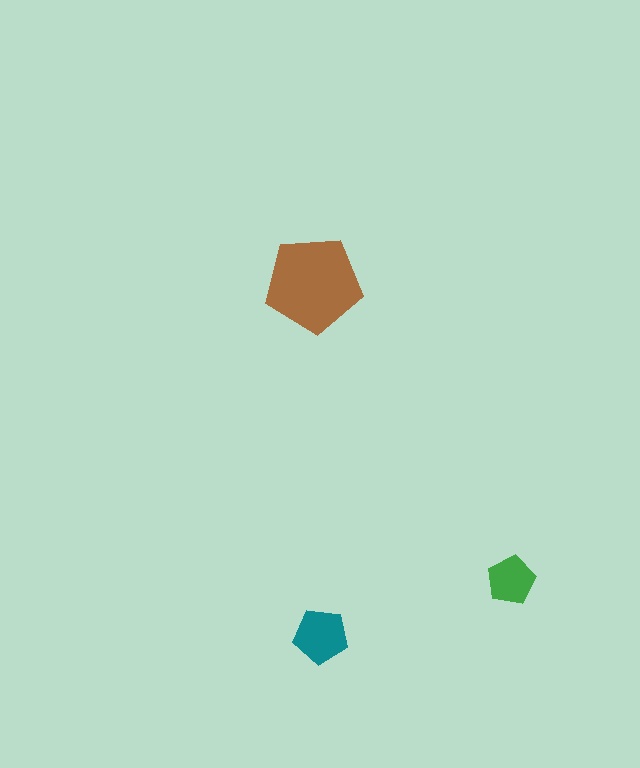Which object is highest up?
The brown pentagon is topmost.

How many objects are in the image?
There are 3 objects in the image.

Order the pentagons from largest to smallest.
the brown one, the teal one, the green one.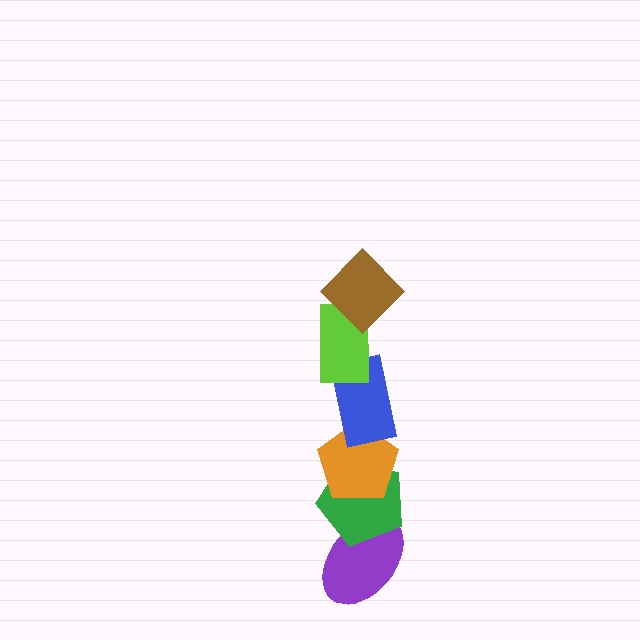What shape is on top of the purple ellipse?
The green pentagon is on top of the purple ellipse.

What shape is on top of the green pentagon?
The orange pentagon is on top of the green pentagon.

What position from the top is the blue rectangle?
The blue rectangle is 3rd from the top.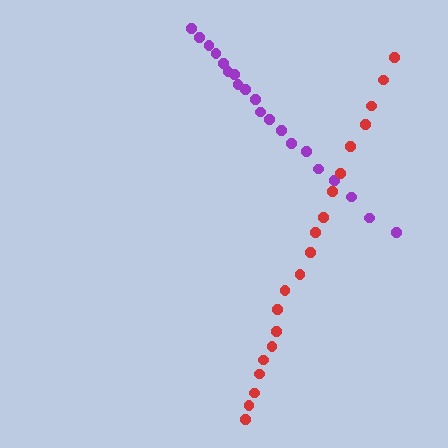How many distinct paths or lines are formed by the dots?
There are 2 distinct paths.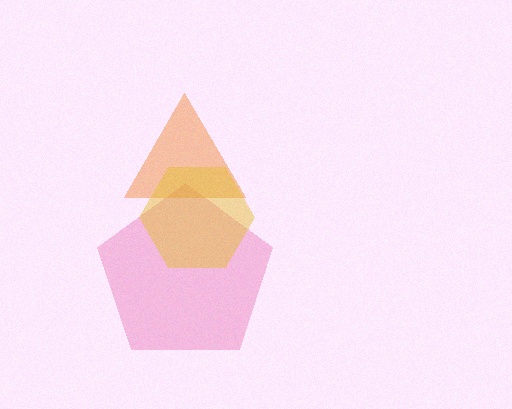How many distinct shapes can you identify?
There are 3 distinct shapes: a pink pentagon, an orange triangle, a yellow hexagon.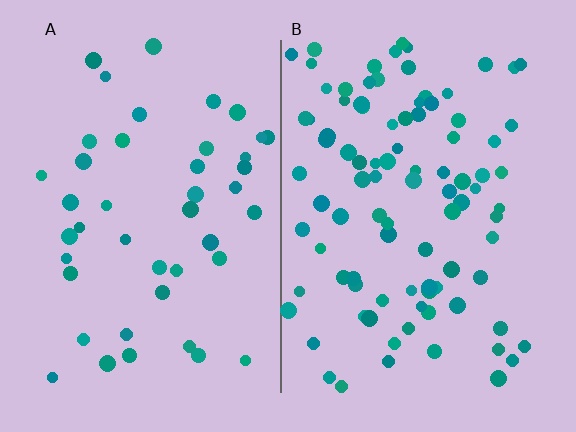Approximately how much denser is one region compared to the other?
Approximately 2.1× — region B over region A.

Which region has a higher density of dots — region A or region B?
B (the right).